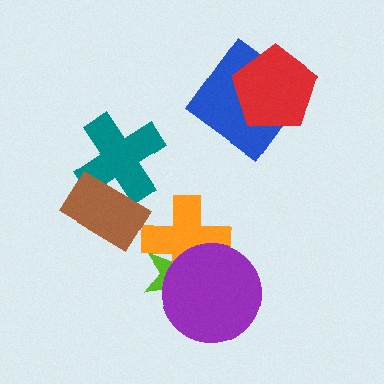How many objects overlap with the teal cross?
1 object overlaps with the teal cross.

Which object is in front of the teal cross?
The brown rectangle is in front of the teal cross.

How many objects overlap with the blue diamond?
1 object overlaps with the blue diamond.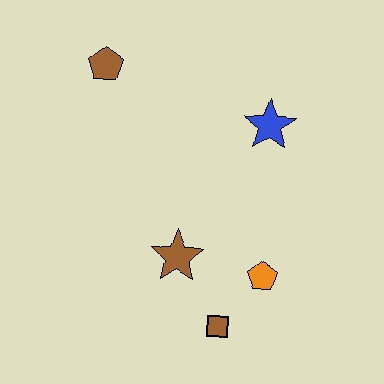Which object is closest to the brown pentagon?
The blue star is closest to the brown pentagon.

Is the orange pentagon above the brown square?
Yes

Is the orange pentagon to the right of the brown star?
Yes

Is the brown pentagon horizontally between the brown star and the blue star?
No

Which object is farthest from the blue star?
The brown square is farthest from the blue star.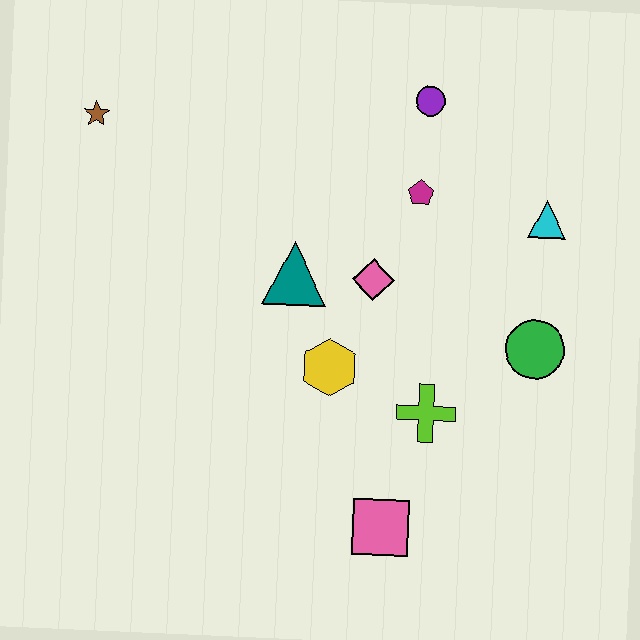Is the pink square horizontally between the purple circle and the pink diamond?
Yes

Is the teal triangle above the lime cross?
Yes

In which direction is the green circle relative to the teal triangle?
The green circle is to the right of the teal triangle.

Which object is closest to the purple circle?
The magenta pentagon is closest to the purple circle.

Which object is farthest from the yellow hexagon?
The brown star is farthest from the yellow hexagon.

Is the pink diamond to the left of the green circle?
Yes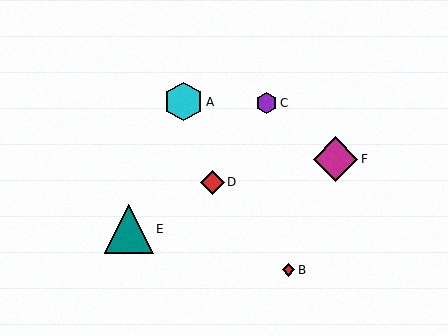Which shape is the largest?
The teal triangle (labeled E) is the largest.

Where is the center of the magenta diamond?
The center of the magenta diamond is at (336, 159).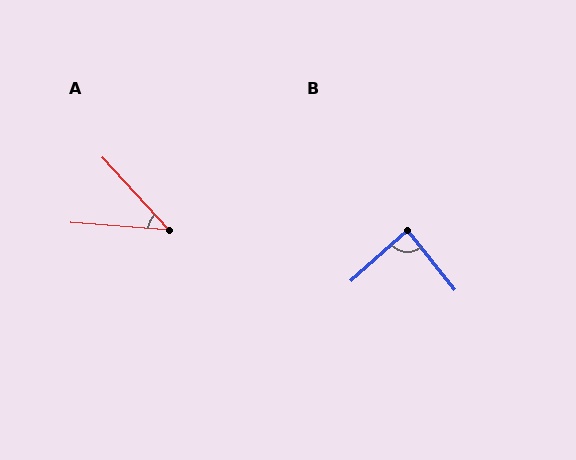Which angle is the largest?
B, at approximately 87 degrees.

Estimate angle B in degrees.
Approximately 87 degrees.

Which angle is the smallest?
A, at approximately 43 degrees.